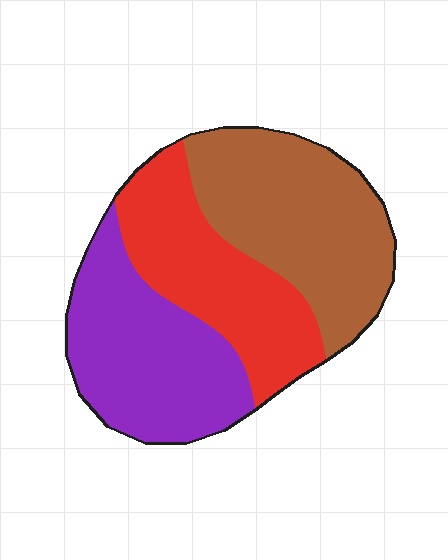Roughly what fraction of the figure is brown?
Brown covers 37% of the figure.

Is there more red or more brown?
Brown.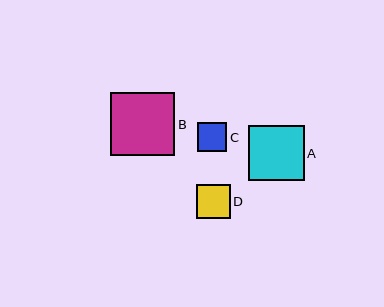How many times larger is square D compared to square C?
Square D is approximately 1.2 times the size of square C.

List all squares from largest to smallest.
From largest to smallest: B, A, D, C.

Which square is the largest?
Square B is the largest with a size of approximately 64 pixels.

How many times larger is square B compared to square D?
Square B is approximately 1.9 times the size of square D.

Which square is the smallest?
Square C is the smallest with a size of approximately 29 pixels.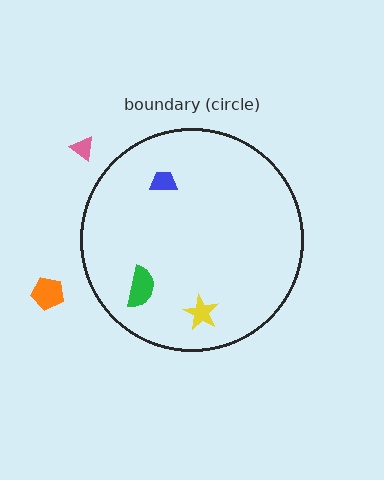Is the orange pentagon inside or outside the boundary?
Outside.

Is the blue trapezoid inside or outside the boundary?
Inside.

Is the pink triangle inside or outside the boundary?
Outside.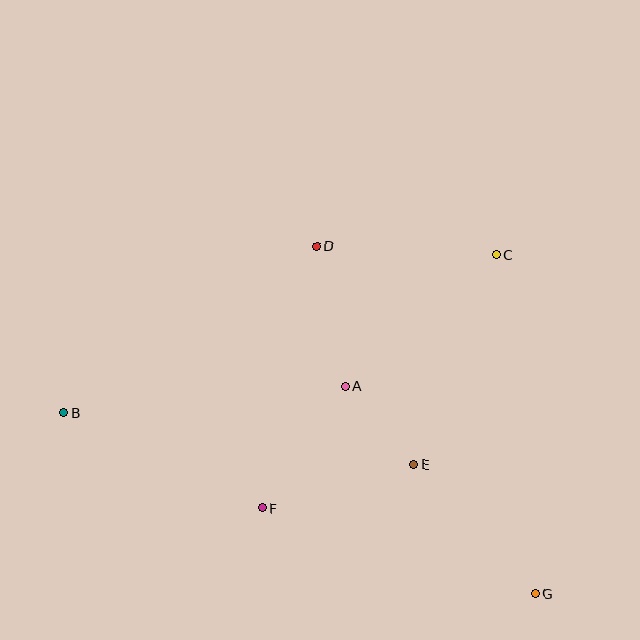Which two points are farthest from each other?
Points B and G are farthest from each other.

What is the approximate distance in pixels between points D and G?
The distance between D and G is approximately 410 pixels.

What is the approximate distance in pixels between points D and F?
The distance between D and F is approximately 268 pixels.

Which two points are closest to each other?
Points A and E are closest to each other.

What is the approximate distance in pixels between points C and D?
The distance between C and D is approximately 180 pixels.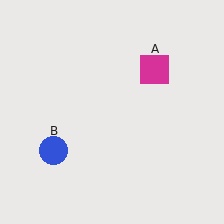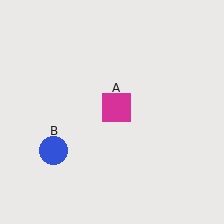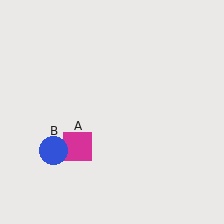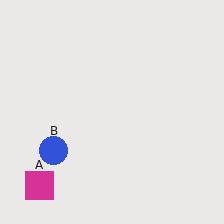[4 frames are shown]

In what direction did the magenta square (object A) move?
The magenta square (object A) moved down and to the left.